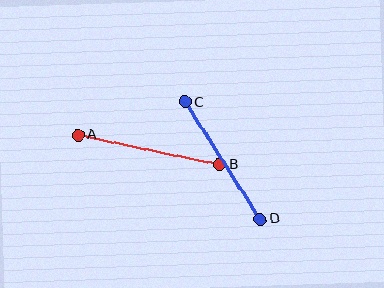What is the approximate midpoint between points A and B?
The midpoint is at approximately (149, 150) pixels.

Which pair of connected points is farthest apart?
Points A and B are farthest apart.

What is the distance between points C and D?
The distance is approximately 140 pixels.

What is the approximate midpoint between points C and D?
The midpoint is at approximately (223, 160) pixels.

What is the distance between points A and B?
The distance is approximately 145 pixels.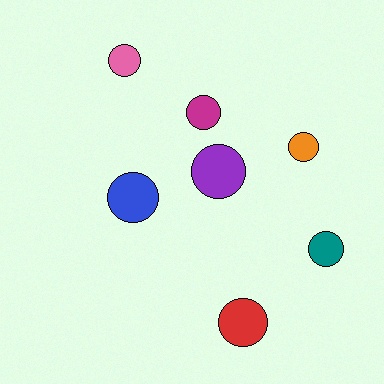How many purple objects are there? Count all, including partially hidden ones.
There is 1 purple object.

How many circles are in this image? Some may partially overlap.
There are 7 circles.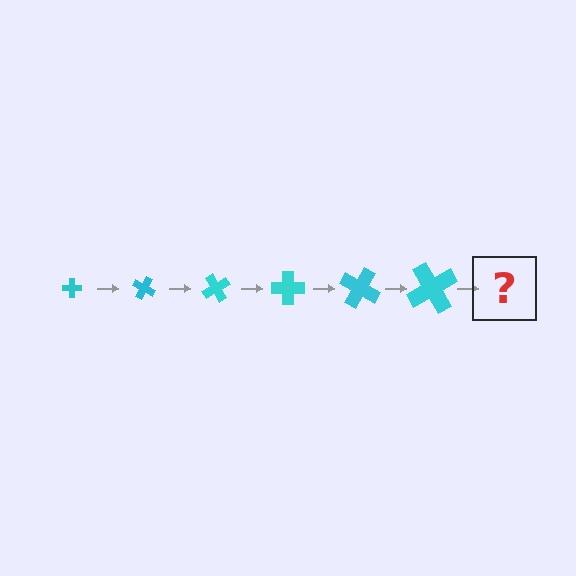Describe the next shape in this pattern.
It should be a cross, larger than the previous one and rotated 180 degrees from the start.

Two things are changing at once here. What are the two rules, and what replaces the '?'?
The two rules are that the cross grows larger each step and it rotates 30 degrees each step. The '?' should be a cross, larger than the previous one and rotated 180 degrees from the start.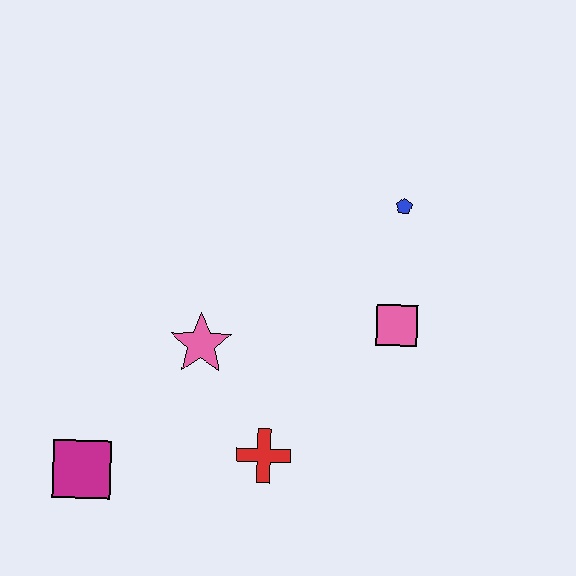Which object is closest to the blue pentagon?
The pink square is closest to the blue pentagon.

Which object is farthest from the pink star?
The blue pentagon is farthest from the pink star.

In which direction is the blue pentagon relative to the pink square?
The blue pentagon is above the pink square.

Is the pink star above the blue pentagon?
No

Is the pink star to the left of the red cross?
Yes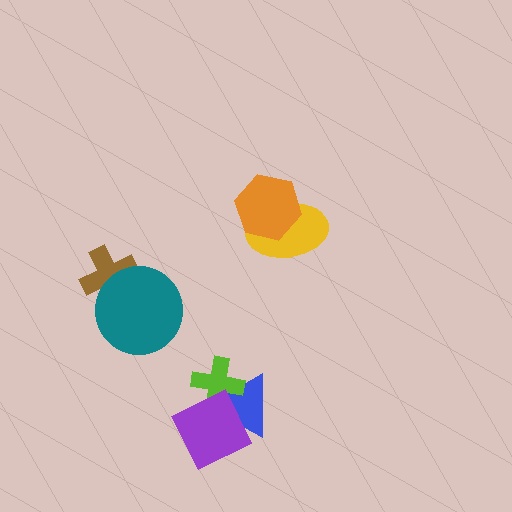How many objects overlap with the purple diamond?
2 objects overlap with the purple diamond.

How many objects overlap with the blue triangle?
2 objects overlap with the blue triangle.